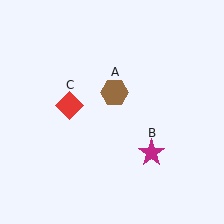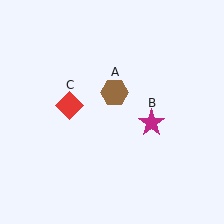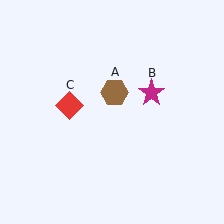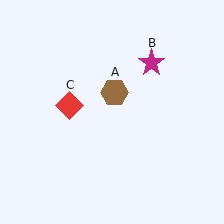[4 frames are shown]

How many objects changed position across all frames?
1 object changed position: magenta star (object B).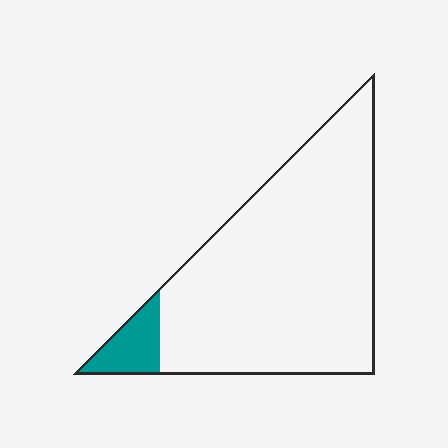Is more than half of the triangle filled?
No.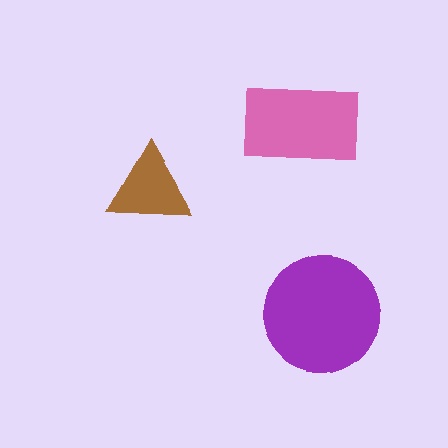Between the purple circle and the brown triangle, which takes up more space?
The purple circle.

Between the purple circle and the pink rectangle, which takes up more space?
The purple circle.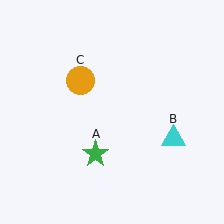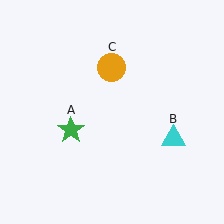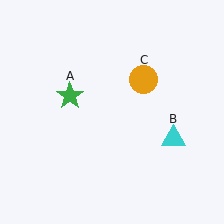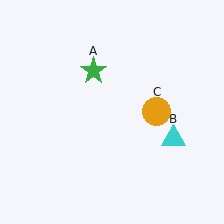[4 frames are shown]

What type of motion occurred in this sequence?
The green star (object A), orange circle (object C) rotated clockwise around the center of the scene.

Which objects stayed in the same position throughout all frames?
Cyan triangle (object B) remained stationary.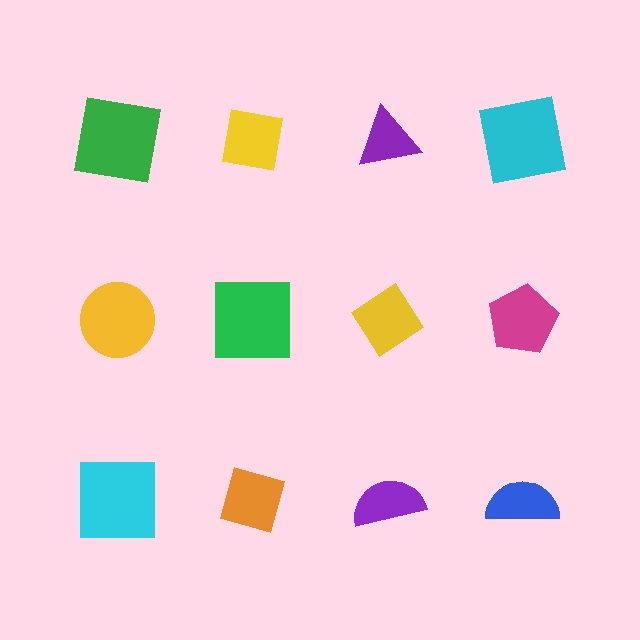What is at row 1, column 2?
A yellow square.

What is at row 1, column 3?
A purple triangle.